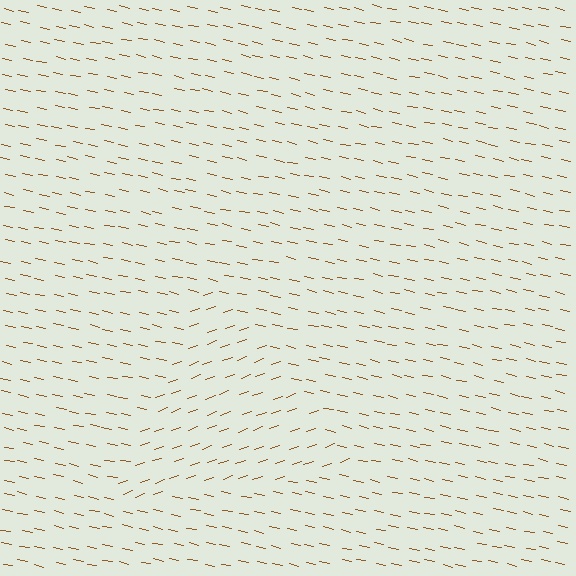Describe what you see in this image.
The image is filled with small brown line segments. A triangle region in the image has lines oriented differently from the surrounding lines, creating a visible texture boundary.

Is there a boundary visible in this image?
Yes, there is a texture boundary formed by a change in line orientation.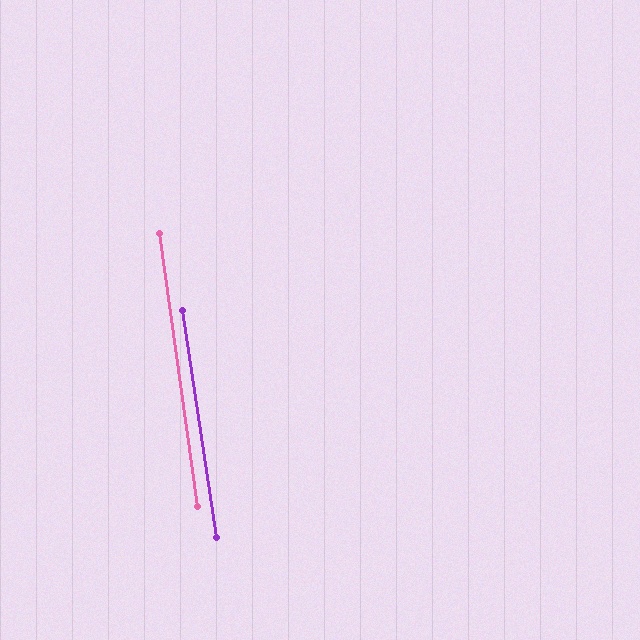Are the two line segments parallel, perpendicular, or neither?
Parallel — their directions differ by only 0.4°.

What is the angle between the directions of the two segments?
Approximately 0 degrees.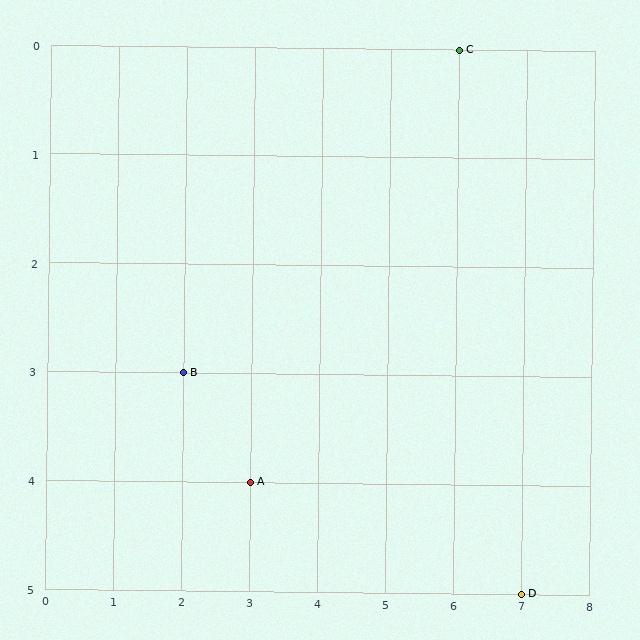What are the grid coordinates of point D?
Point D is at grid coordinates (7, 5).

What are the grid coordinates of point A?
Point A is at grid coordinates (3, 4).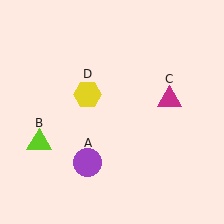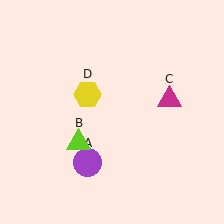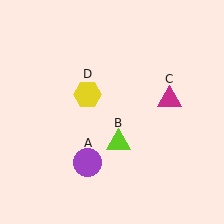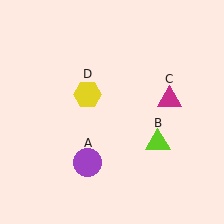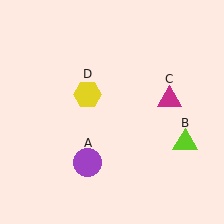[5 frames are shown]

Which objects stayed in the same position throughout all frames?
Purple circle (object A) and magenta triangle (object C) and yellow hexagon (object D) remained stationary.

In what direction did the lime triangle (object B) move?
The lime triangle (object B) moved right.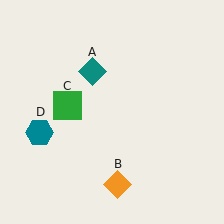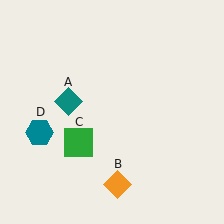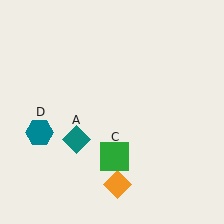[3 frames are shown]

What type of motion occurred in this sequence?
The teal diamond (object A), green square (object C) rotated counterclockwise around the center of the scene.